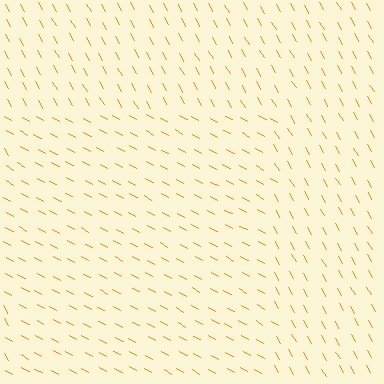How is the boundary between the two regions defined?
The boundary is defined purely by a change in line orientation (approximately 30 degrees difference). All lines are the same color and thickness.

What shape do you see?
I see a rectangle.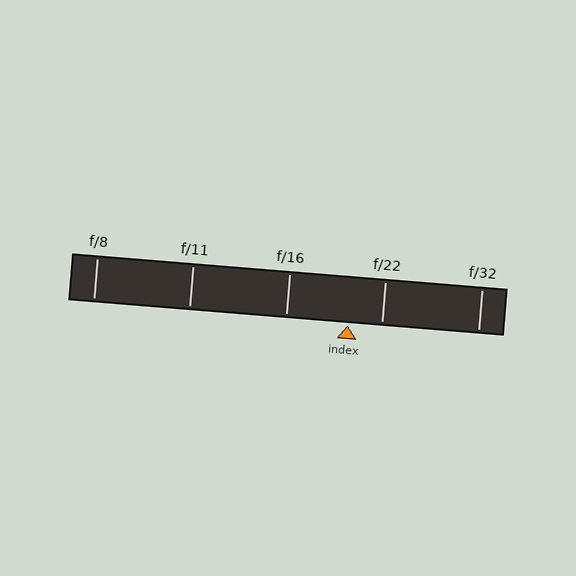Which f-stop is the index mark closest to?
The index mark is closest to f/22.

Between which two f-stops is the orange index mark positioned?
The index mark is between f/16 and f/22.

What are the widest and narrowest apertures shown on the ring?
The widest aperture shown is f/8 and the narrowest is f/32.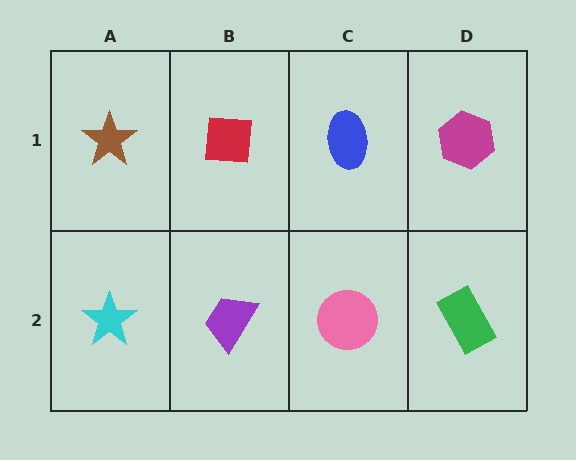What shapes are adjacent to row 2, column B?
A red square (row 1, column B), a cyan star (row 2, column A), a pink circle (row 2, column C).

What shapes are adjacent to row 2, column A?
A brown star (row 1, column A), a purple trapezoid (row 2, column B).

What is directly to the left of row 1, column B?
A brown star.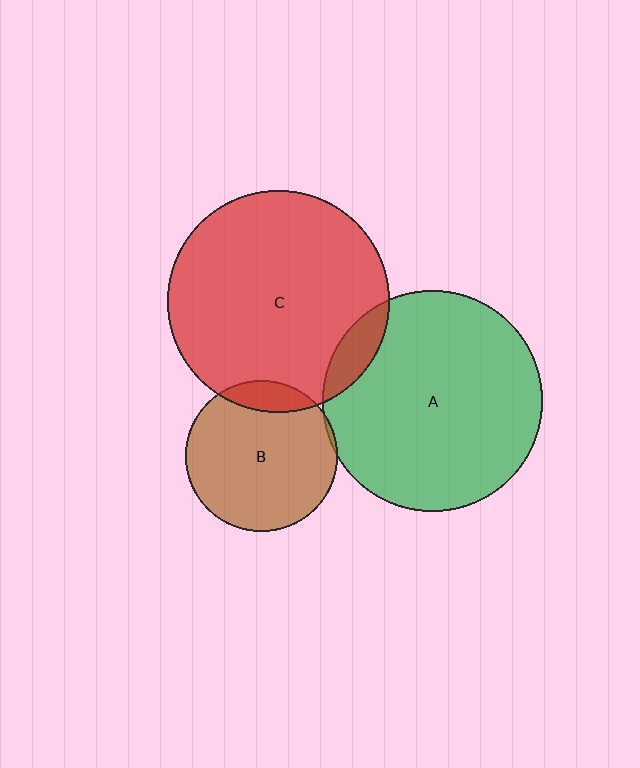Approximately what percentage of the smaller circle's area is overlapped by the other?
Approximately 5%.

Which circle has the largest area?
Circle C (red).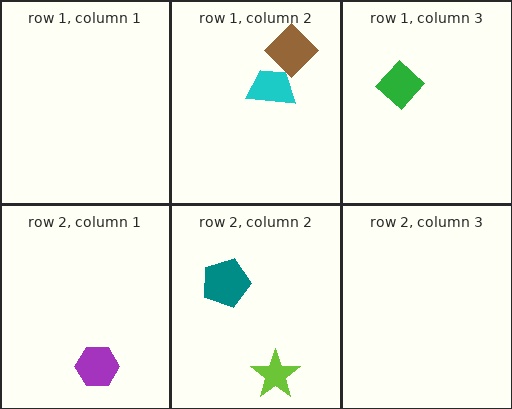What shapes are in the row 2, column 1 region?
The purple hexagon.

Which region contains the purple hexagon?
The row 2, column 1 region.